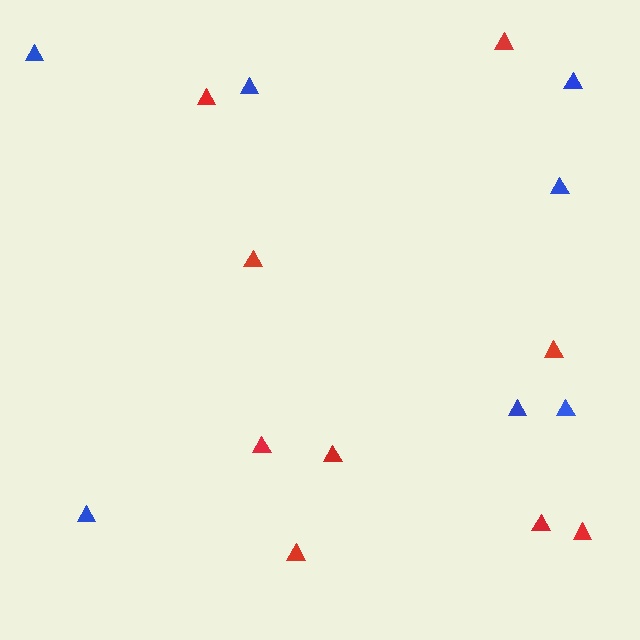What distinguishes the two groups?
There are 2 groups: one group of red triangles (9) and one group of blue triangles (7).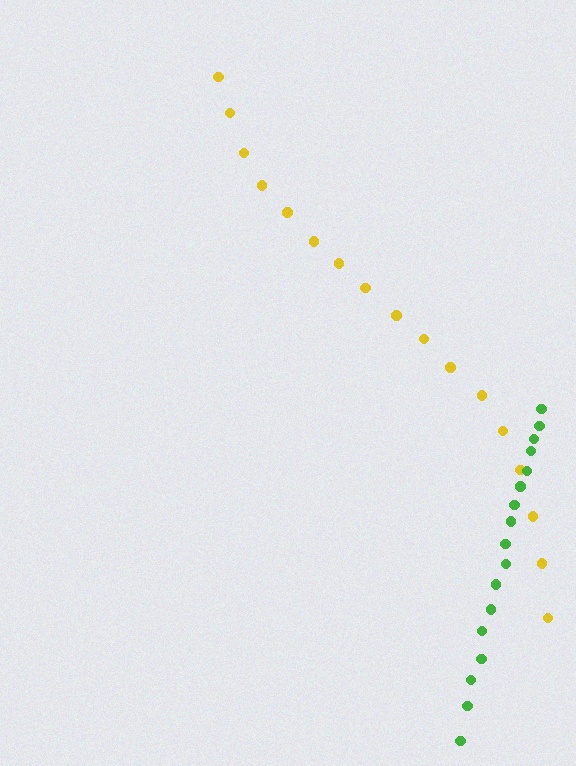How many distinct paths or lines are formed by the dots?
There are 2 distinct paths.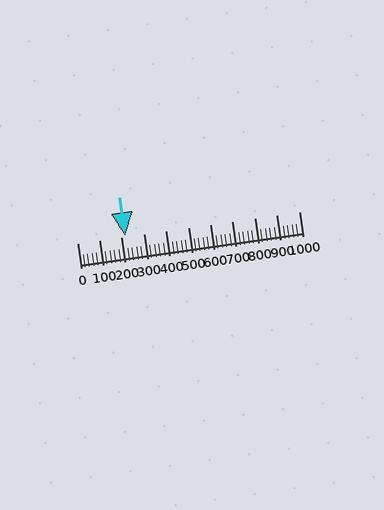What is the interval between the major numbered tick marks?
The major tick marks are spaced 100 units apart.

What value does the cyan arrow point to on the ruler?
The cyan arrow points to approximately 216.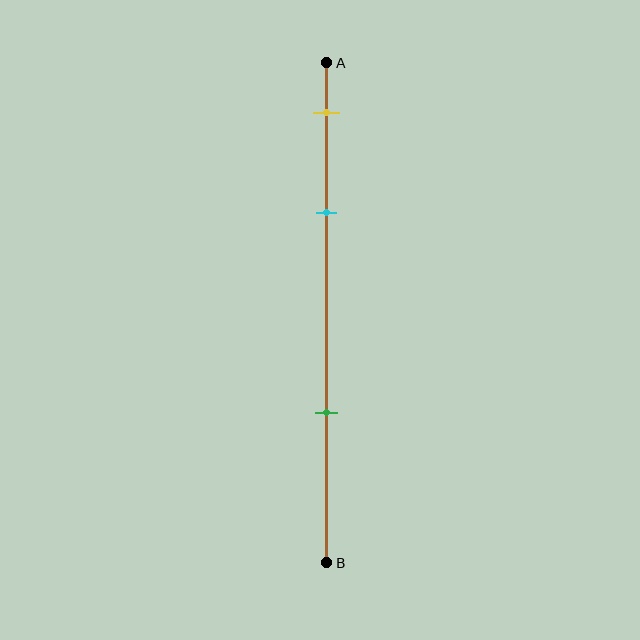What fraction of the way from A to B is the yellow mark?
The yellow mark is approximately 10% (0.1) of the way from A to B.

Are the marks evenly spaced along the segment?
No, the marks are not evenly spaced.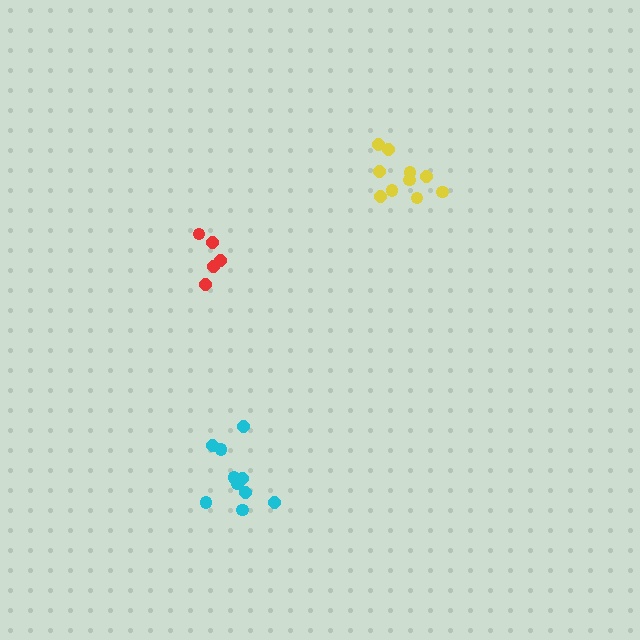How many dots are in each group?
Group 1: 5 dots, Group 2: 10 dots, Group 3: 10 dots (25 total).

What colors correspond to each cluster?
The clusters are colored: red, yellow, cyan.